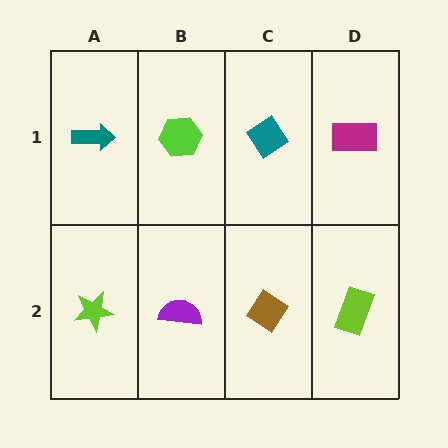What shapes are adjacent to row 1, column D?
A lime rectangle (row 2, column D), a teal diamond (row 1, column C).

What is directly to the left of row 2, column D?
A brown diamond.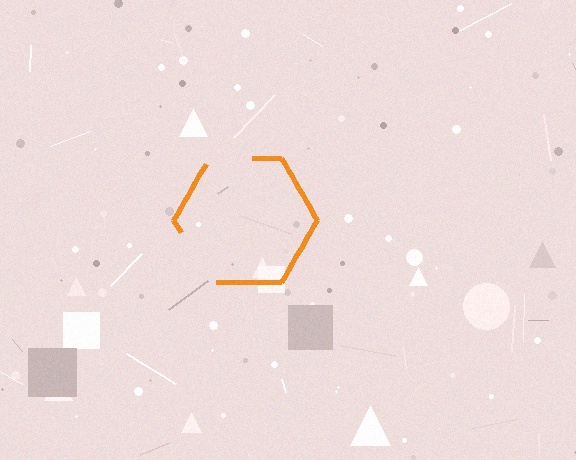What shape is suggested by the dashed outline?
The dashed outline suggests a hexagon.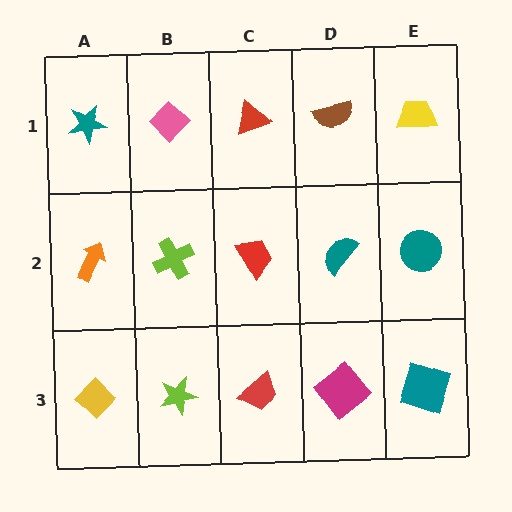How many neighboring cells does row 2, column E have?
3.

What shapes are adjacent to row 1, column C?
A red trapezoid (row 2, column C), a pink diamond (row 1, column B), a brown semicircle (row 1, column D).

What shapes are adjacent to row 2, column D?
A brown semicircle (row 1, column D), a magenta diamond (row 3, column D), a red trapezoid (row 2, column C), a teal circle (row 2, column E).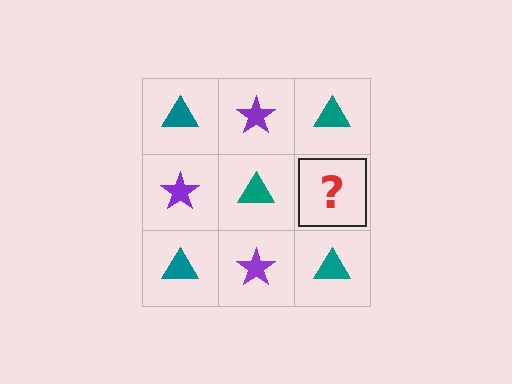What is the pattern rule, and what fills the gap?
The rule is that it alternates teal triangle and purple star in a checkerboard pattern. The gap should be filled with a purple star.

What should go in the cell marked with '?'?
The missing cell should contain a purple star.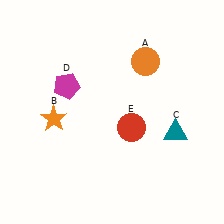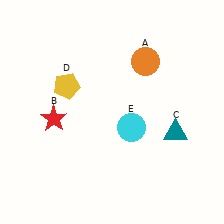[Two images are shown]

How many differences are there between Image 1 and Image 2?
There are 3 differences between the two images.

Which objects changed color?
B changed from orange to red. D changed from magenta to yellow. E changed from red to cyan.